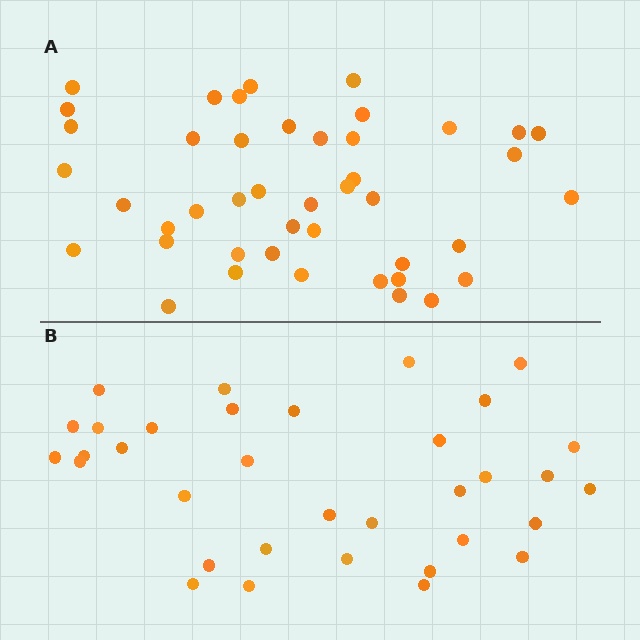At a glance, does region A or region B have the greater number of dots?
Region A (the top region) has more dots.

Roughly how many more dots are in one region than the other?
Region A has roughly 10 or so more dots than region B.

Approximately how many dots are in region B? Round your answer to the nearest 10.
About 30 dots. (The exact count is 34, which rounds to 30.)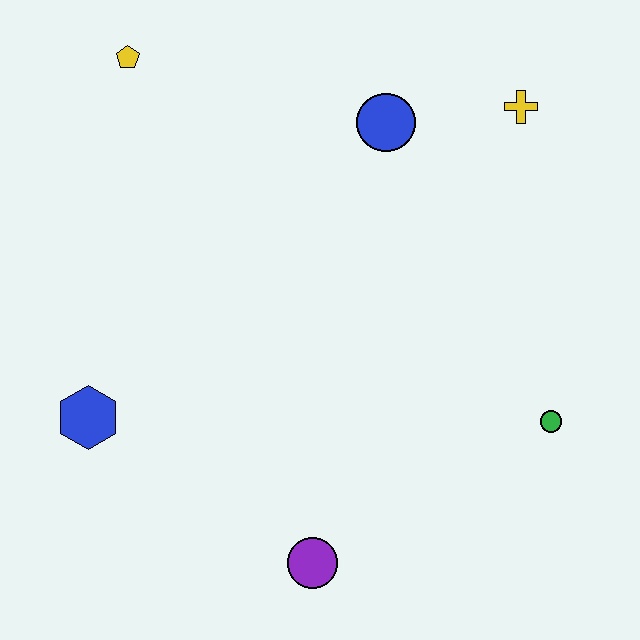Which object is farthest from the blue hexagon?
The yellow cross is farthest from the blue hexagon.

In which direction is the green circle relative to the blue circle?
The green circle is below the blue circle.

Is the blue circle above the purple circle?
Yes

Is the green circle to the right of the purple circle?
Yes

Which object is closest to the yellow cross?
The blue circle is closest to the yellow cross.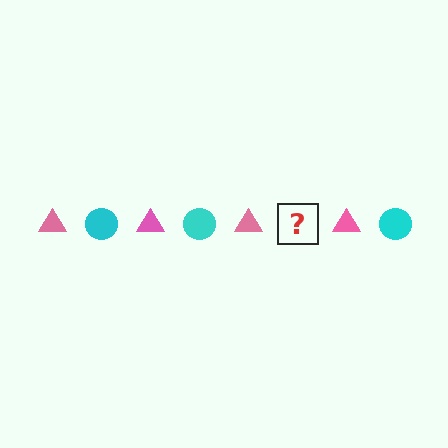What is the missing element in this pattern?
The missing element is a cyan circle.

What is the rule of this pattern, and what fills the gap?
The rule is that the pattern alternates between pink triangle and cyan circle. The gap should be filled with a cyan circle.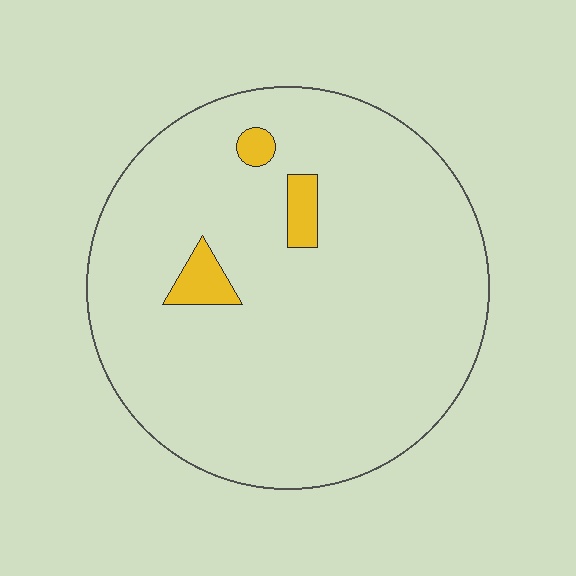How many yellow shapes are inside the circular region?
3.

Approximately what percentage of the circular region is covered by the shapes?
Approximately 5%.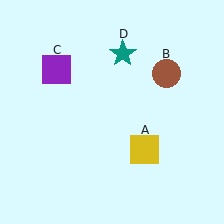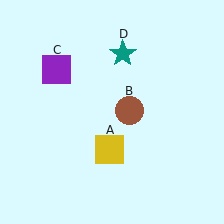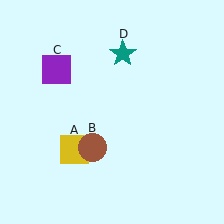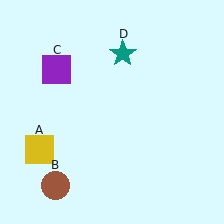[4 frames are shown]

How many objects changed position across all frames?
2 objects changed position: yellow square (object A), brown circle (object B).